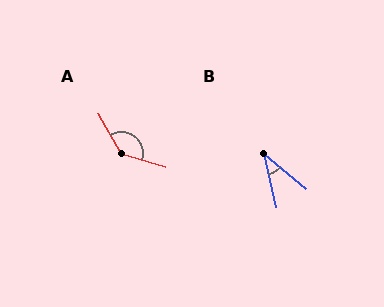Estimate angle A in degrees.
Approximately 136 degrees.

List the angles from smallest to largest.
B (37°), A (136°).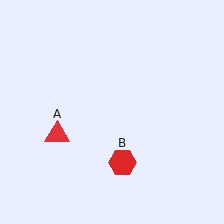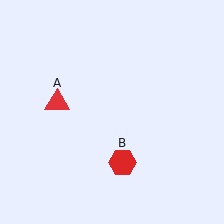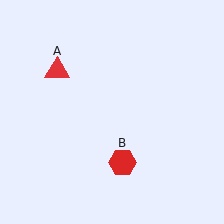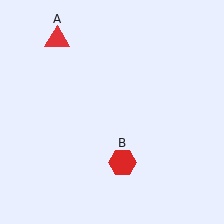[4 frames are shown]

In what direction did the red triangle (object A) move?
The red triangle (object A) moved up.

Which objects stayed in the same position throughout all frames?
Red hexagon (object B) remained stationary.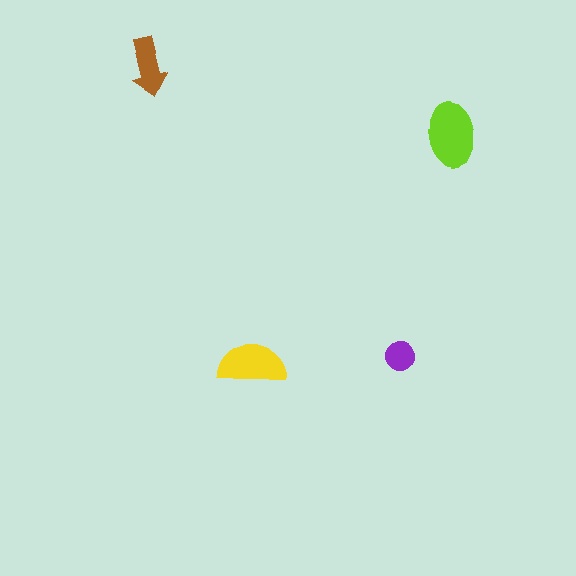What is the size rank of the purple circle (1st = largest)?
4th.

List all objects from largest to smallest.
The lime ellipse, the yellow semicircle, the brown arrow, the purple circle.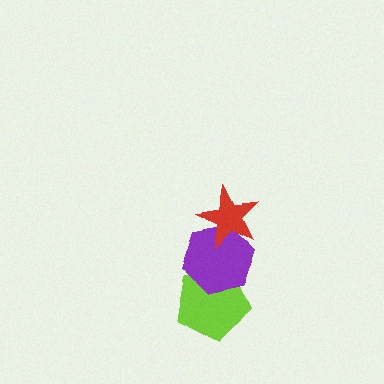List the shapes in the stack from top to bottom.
From top to bottom: the red star, the purple hexagon, the lime pentagon.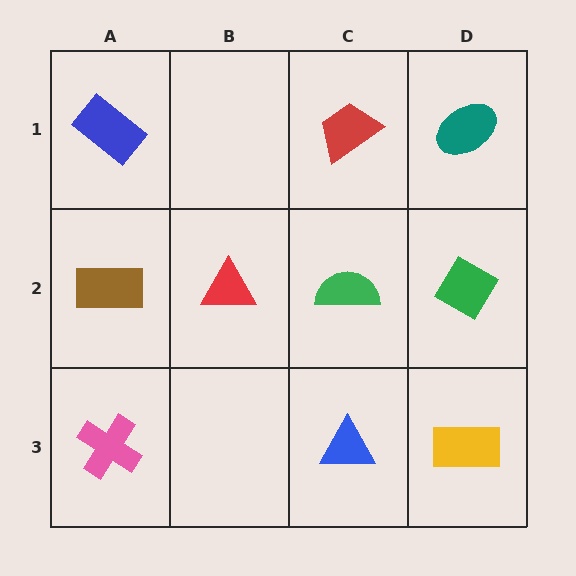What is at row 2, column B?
A red triangle.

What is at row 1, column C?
A red trapezoid.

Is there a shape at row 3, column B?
No, that cell is empty.